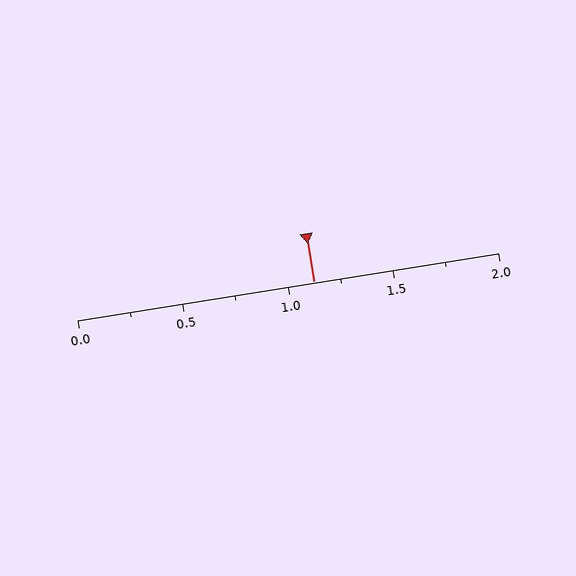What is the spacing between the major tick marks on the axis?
The major ticks are spaced 0.5 apart.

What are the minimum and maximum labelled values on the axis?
The axis runs from 0.0 to 2.0.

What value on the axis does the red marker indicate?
The marker indicates approximately 1.12.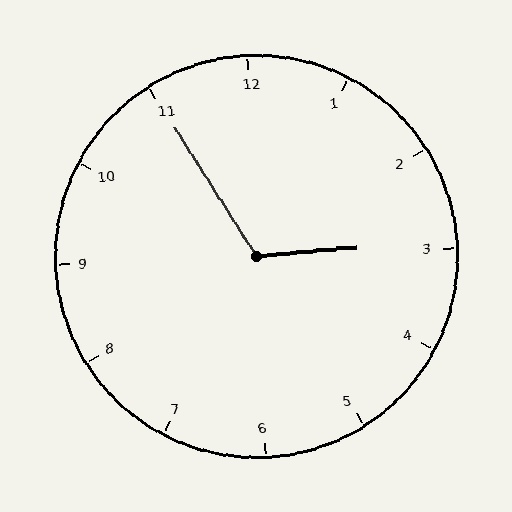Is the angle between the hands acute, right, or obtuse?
It is obtuse.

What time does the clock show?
2:55.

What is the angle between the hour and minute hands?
Approximately 118 degrees.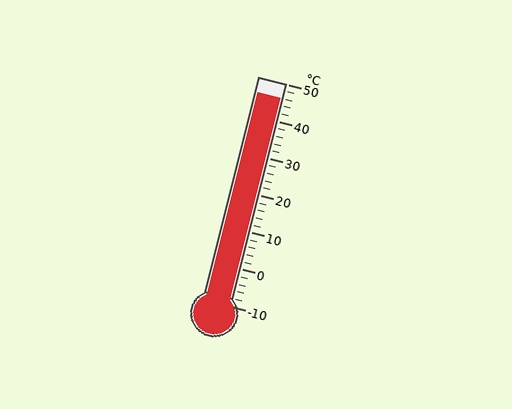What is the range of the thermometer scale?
The thermometer scale ranges from -10°C to 50°C.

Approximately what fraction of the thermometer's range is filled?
The thermometer is filled to approximately 95% of its range.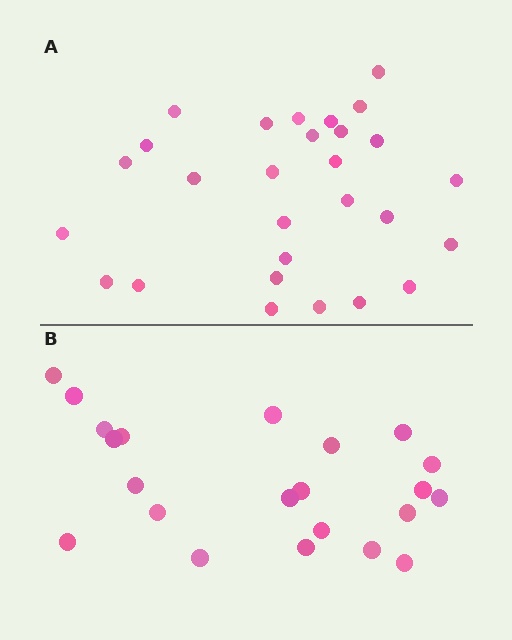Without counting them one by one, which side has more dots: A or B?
Region A (the top region) has more dots.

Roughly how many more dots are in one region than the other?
Region A has about 6 more dots than region B.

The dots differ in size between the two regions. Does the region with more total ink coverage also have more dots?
No. Region B has more total ink coverage because its dots are larger, but region A actually contains more individual dots. Total area can be misleading — the number of items is what matters here.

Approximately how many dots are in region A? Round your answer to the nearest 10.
About 30 dots. (The exact count is 28, which rounds to 30.)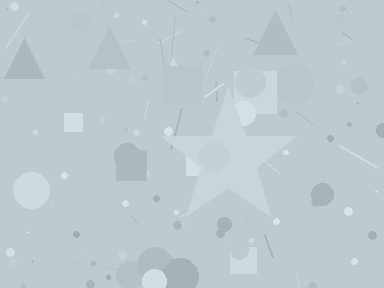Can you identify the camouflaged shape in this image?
The camouflaged shape is a star.